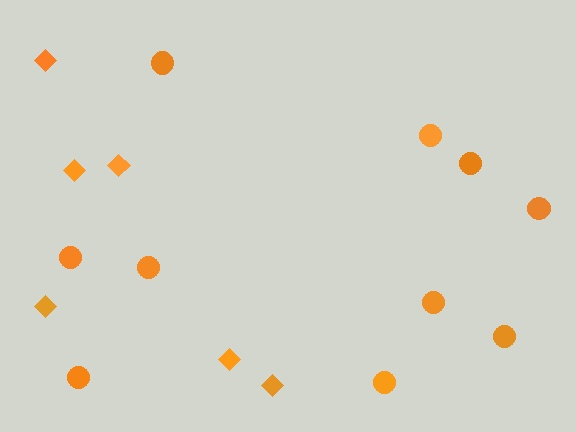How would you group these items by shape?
There are 2 groups: one group of circles (10) and one group of diamonds (6).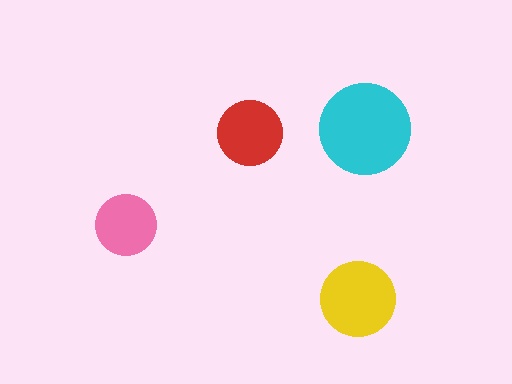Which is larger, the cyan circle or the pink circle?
The cyan one.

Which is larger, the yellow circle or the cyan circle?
The cyan one.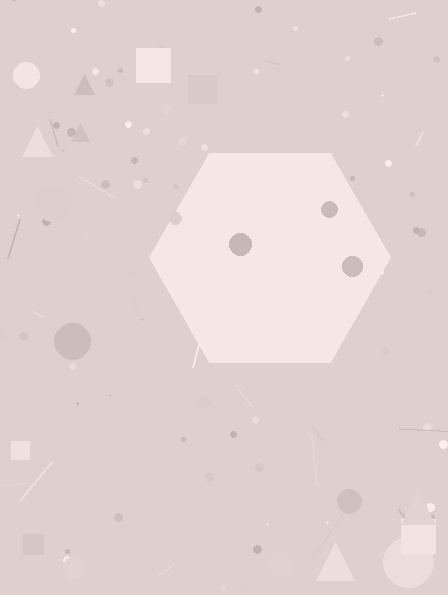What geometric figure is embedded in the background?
A hexagon is embedded in the background.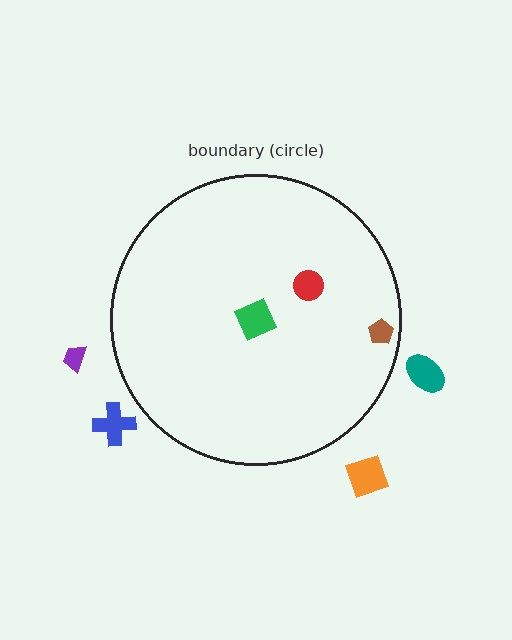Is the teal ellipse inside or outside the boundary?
Outside.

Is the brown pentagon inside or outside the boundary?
Inside.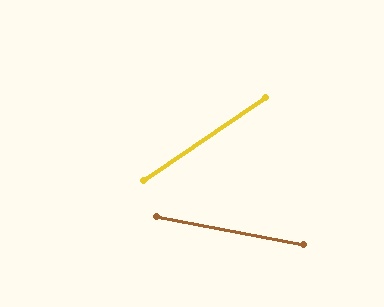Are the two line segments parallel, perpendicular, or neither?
Neither parallel nor perpendicular — they differ by about 45°.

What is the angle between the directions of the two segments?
Approximately 45 degrees.